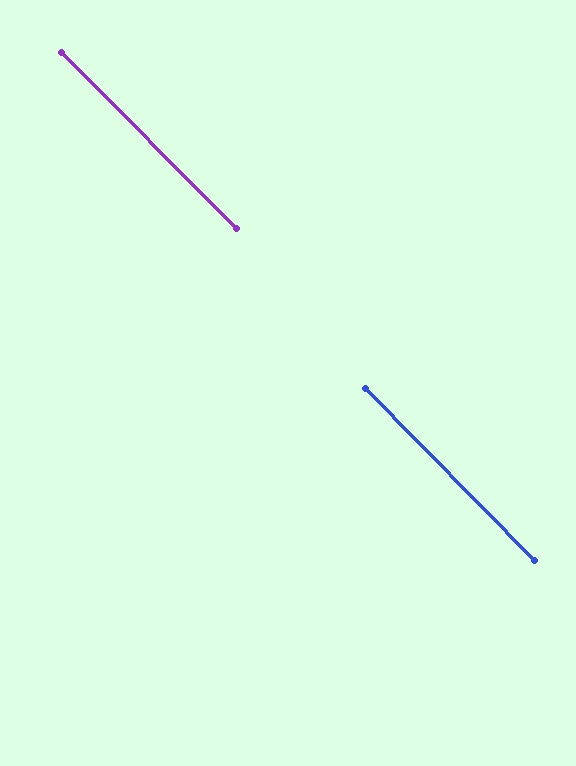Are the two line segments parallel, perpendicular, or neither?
Parallel — their directions differ by only 0.6°.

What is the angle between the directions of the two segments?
Approximately 1 degree.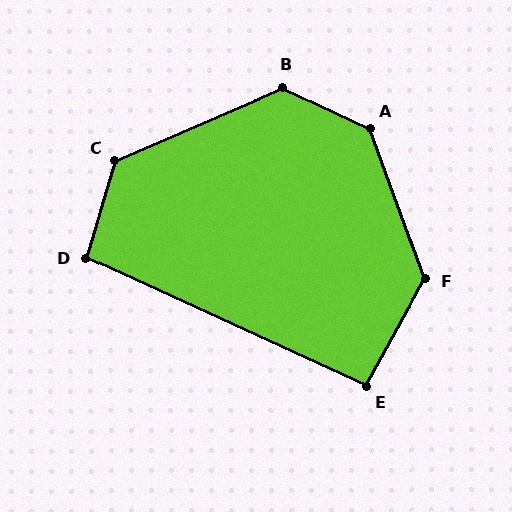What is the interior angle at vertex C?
Approximately 130 degrees (obtuse).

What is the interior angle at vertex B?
Approximately 131 degrees (obtuse).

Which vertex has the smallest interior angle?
E, at approximately 94 degrees.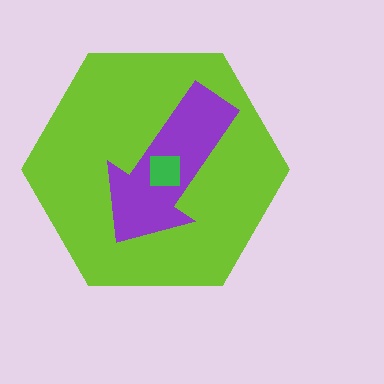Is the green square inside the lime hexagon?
Yes.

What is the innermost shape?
The green square.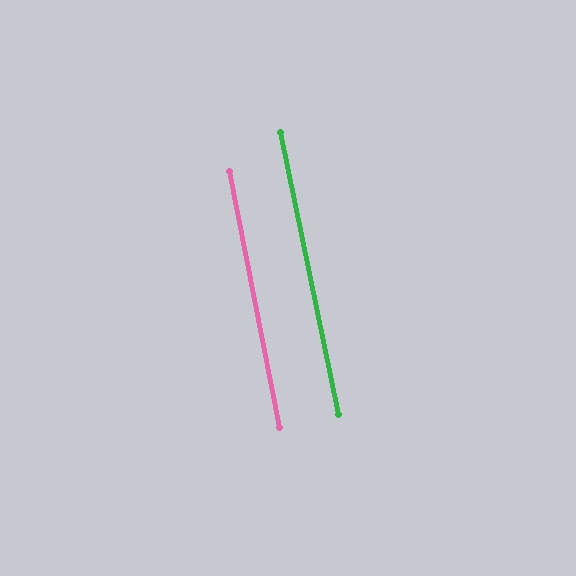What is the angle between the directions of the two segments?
Approximately 1 degree.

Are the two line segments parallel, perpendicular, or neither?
Parallel — their directions differ by only 0.6°.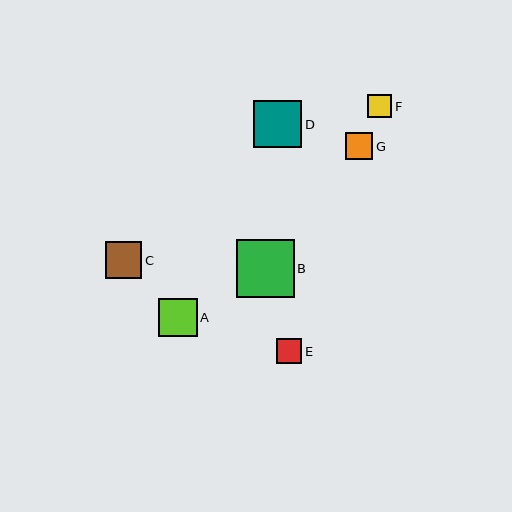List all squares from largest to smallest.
From largest to smallest: B, D, A, C, G, E, F.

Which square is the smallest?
Square F is the smallest with a size of approximately 24 pixels.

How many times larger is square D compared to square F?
Square D is approximately 2.0 times the size of square F.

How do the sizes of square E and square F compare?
Square E and square F are approximately the same size.